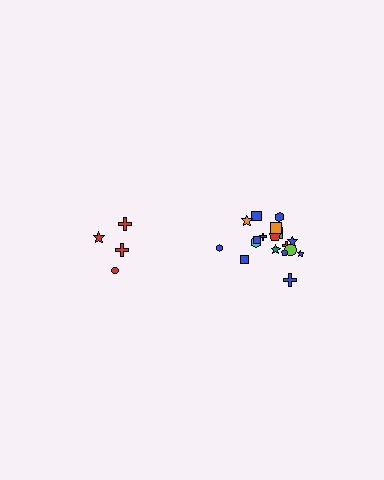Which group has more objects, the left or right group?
The right group.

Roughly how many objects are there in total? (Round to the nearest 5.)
Roughly 20 objects in total.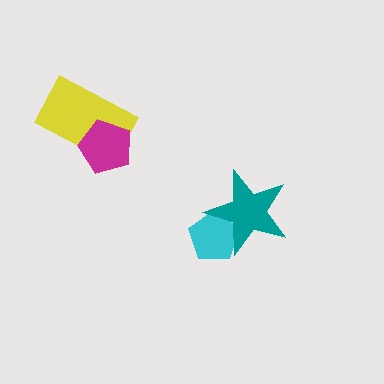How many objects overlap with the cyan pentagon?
1 object overlaps with the cyan pentagon.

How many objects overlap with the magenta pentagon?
1 object overlaps with the magenta pentagon.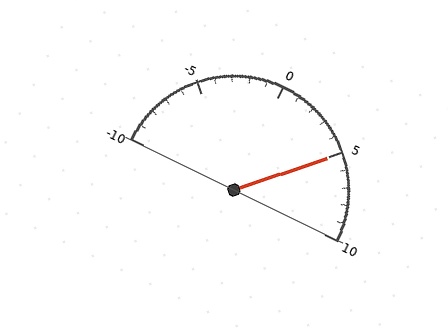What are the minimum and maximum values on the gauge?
The gauge ranges from -10 to 10.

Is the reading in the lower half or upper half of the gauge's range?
The reading is in the upper half of the range (-10 to 10).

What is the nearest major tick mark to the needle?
The nearest major tick mark is 5.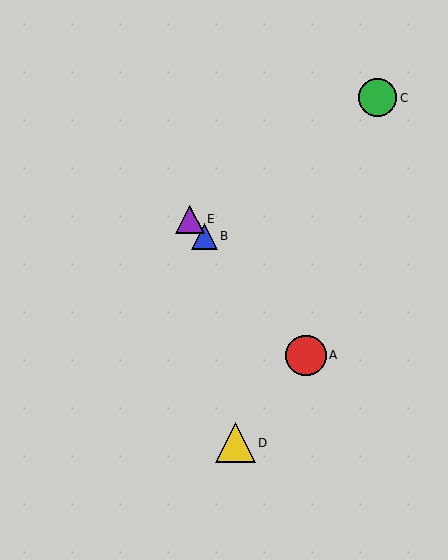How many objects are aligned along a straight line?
3 objects (A, B, E) are aligned along a straight line.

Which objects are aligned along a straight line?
Objects A, B, E are aligned along a straight line.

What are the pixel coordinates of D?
Object D is at (236, 443).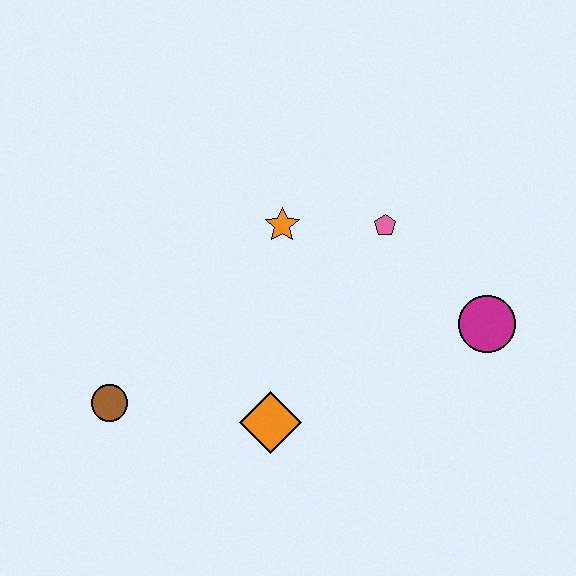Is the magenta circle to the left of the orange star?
No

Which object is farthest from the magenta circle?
The brown circle is farthest from the magenta circle.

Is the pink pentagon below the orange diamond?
No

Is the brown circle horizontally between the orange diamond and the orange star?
No